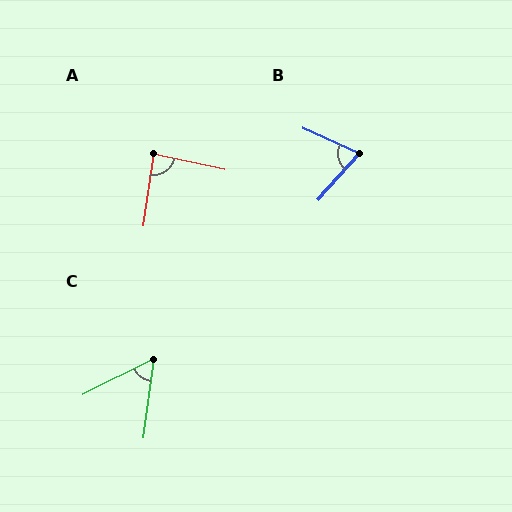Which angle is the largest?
A, at approximately 86 degrees.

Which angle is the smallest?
C, at approximately 56 degrees.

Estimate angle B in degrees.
Approximately 72 degrees.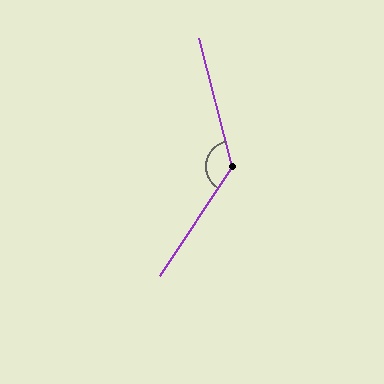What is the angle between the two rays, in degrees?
Approximately 132 degrees.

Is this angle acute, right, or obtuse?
It is obtuse.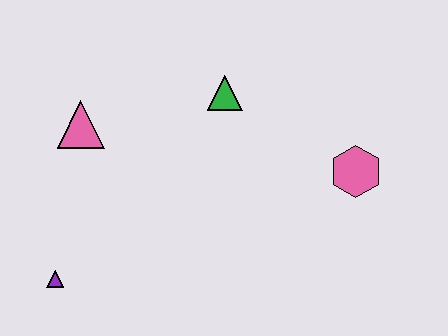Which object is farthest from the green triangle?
The purple triangle is farthest from the green triangle.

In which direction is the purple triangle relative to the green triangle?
The purple triangle is below the green triangle.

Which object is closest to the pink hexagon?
The green triangle is closest to the pink hexagon.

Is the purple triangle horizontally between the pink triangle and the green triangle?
No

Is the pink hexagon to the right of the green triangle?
Yes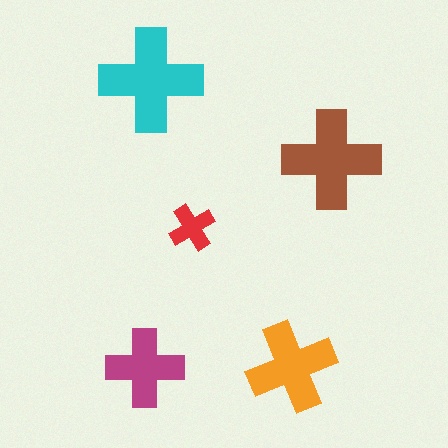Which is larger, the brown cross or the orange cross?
The brown one.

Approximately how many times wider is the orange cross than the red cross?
About 2 times wider.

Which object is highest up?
The cyan cross is topmost.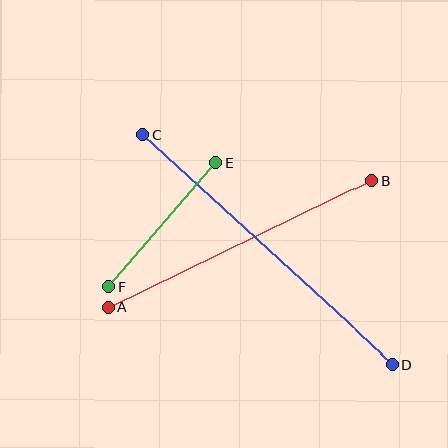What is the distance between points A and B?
The distance is approximately 292 pixels.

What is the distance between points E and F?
The distance is approximately 164 pixels.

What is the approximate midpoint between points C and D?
The midpoint is at approximately (268, 249) pixels.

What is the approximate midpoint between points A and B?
The midpoint is at approximately (240, 243) pixels.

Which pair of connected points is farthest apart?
Points C and D are farthest apart.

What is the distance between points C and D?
The distance is approximately 340 pixels.